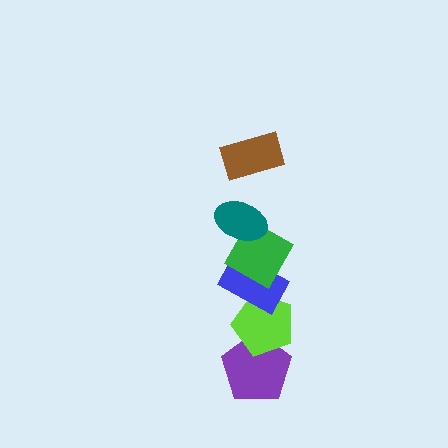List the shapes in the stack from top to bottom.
From top to bottom: the brown rectangle, the teal ellipse, the green square, the blue rectangle, the lime pentagon, the purple pentagon.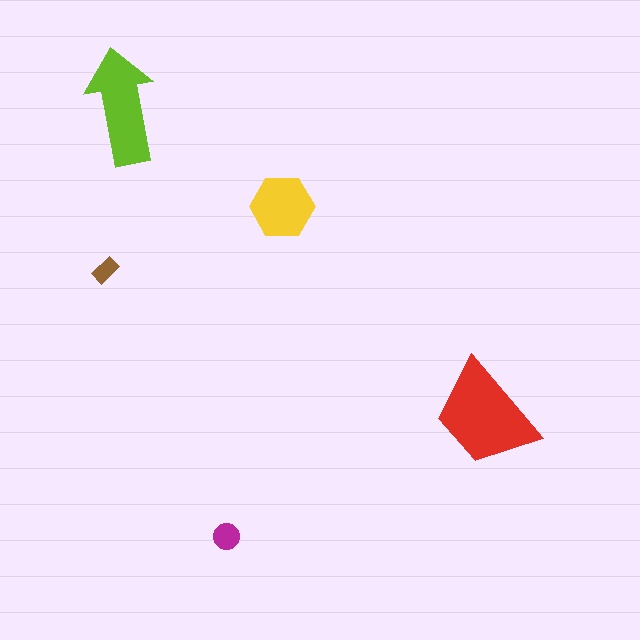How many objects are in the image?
There are 5 objects in the image.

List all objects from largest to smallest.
The red trapezoid, the lime arrow, the yellow hexagon, the magenta circle, the brown rectangle.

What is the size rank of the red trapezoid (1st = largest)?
1st.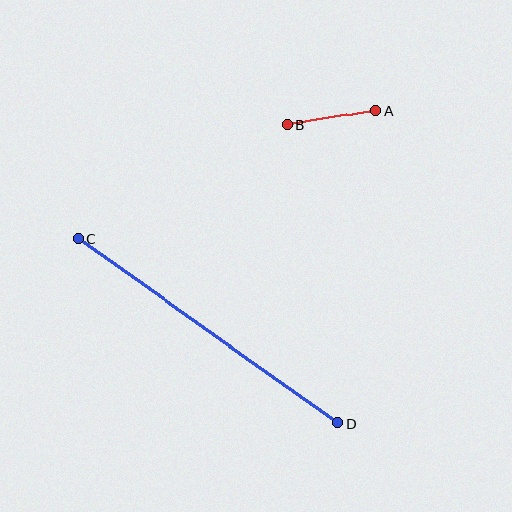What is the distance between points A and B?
The distance is approximately 90 pixels.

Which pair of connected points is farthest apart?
Points C and D are farthest apart.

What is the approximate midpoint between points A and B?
The midpoint is at approximately (331, 118) pixels.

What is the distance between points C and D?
The distance is approximately 319 pixels.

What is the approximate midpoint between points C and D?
The midpoint is at approximately (208, 331) pixels.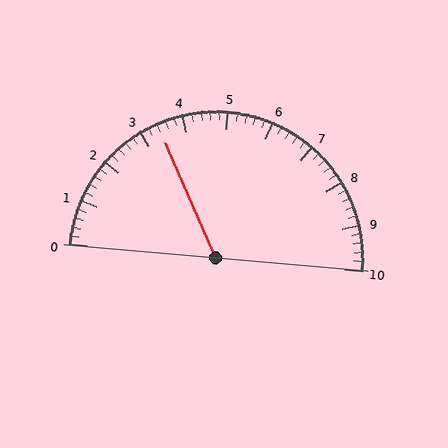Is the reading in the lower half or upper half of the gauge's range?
The reading is in the lower half of the range (0 to 10).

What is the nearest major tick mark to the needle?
The nearest major tick mark is 3.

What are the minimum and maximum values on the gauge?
The gauge ranges from 0 to 10.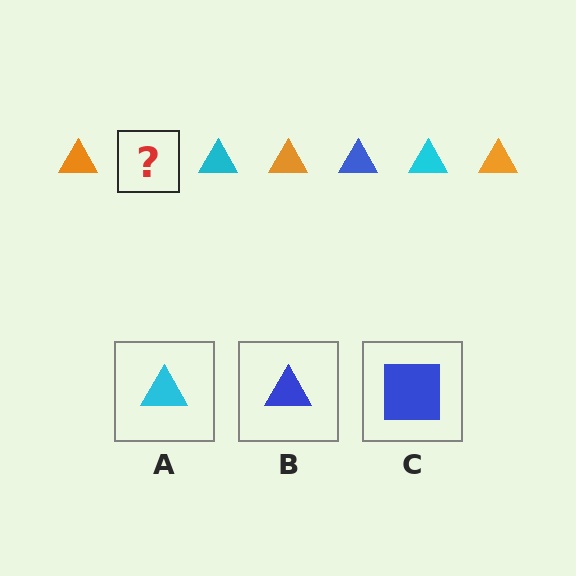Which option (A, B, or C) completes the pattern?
B.